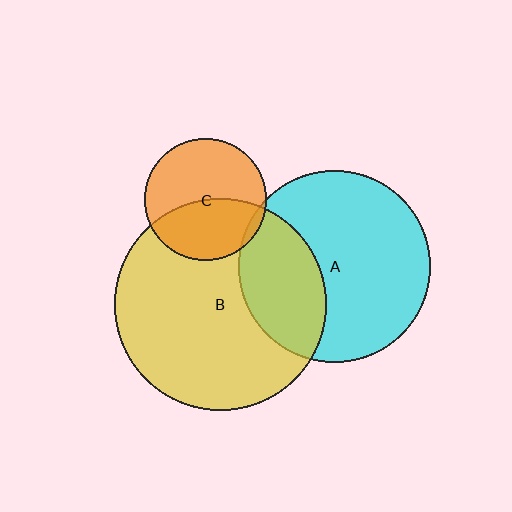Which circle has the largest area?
Circle B (yellow).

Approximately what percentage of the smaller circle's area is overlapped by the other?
Approximately 45%.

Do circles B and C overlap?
Yes.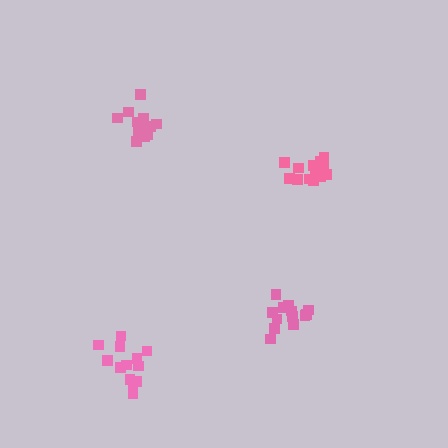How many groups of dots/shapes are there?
There are 4 groups.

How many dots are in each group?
Group 1: 14 dots, Group 2: 13 dots, Group 3: 13 dots, Group 4: 13 dots (53 total).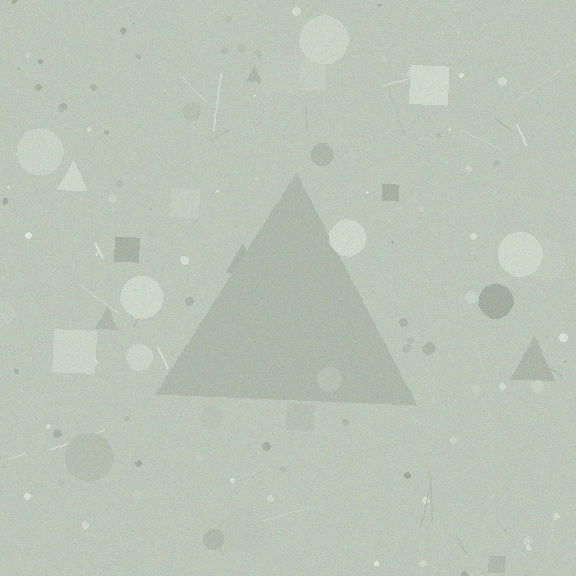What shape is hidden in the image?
A triangle is hidden in the image.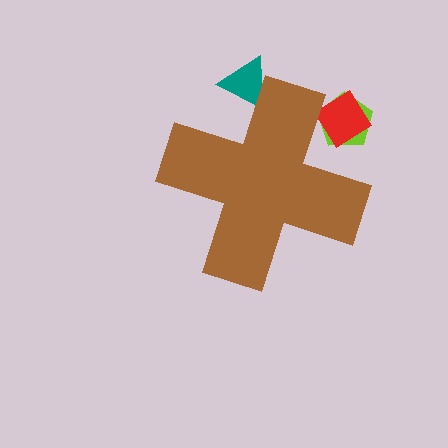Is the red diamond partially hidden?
Yes, the red diamond is partially hidden behind the brown cross.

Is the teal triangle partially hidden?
Yes, the teal triangle is partially hidden behind the brown cross.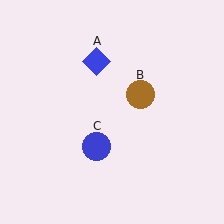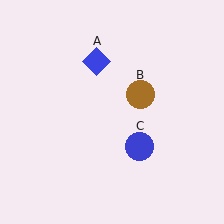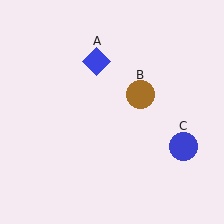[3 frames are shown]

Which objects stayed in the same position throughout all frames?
Blue diamond (object A) and brown circle (object B) remained stationary.